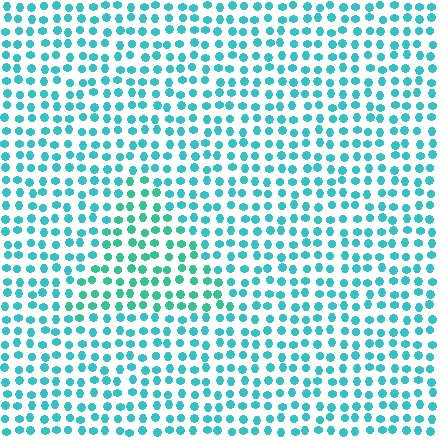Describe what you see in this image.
The image is filled with small cyan elements in a uniform arrangement. A triangle-shaped region is visible where the elements are tinted to a slightly different hue, forming a subtle color boundary.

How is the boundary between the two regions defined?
The boundary is defined purely by a slight shift in hue (about 22 degrees). Spacing, size, and orientation are identical on both sides.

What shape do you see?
I see a triangle.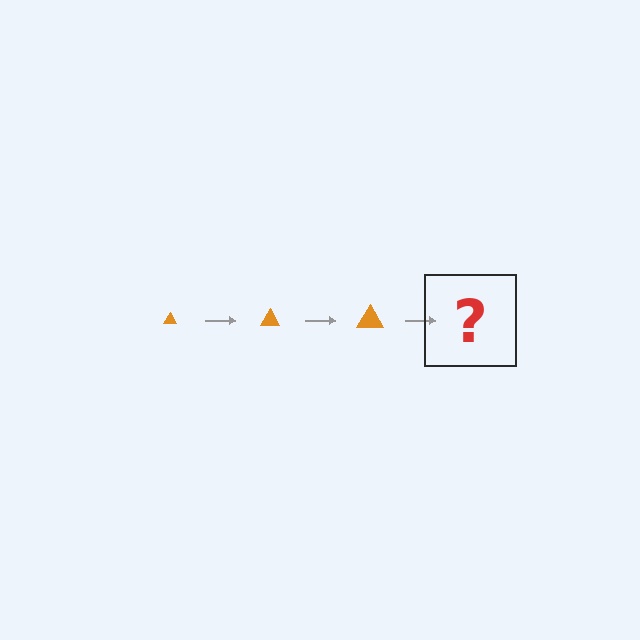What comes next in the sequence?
The next element should be an orange triangle, larger than the previous one.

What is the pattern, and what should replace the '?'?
The pattern is that the triangle gets progressively larger each step. The '?' should be an orange triangle, larger than the previous one.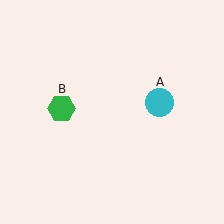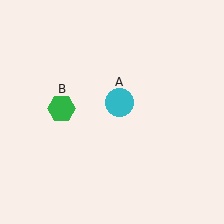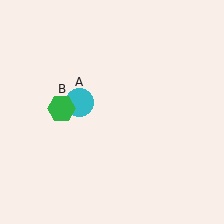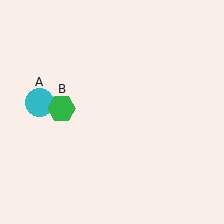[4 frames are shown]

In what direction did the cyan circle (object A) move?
The cyan circle (object A) moved left.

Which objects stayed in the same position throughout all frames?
Green hexagon (object B) remained stationary.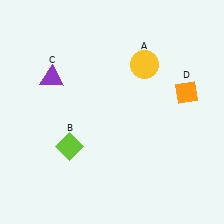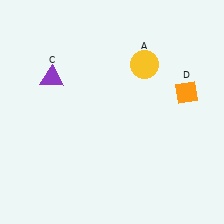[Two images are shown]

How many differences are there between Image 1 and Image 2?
There is 1 difference between the two images.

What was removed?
The lime diamond (B) was removed in Image 2.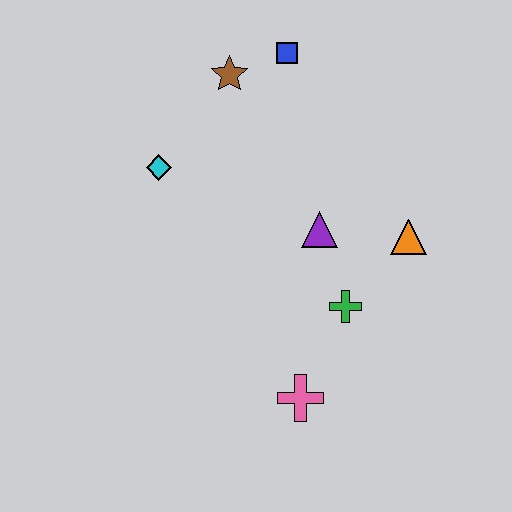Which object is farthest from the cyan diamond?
The pink cross is farthest from the cyan diamond.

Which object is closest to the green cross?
The purple triangle is closest to the green cross.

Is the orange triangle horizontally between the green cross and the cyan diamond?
No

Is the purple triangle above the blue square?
No